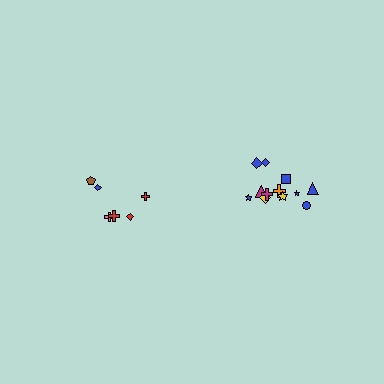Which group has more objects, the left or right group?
The right group.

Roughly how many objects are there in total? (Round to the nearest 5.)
Roughly 20 objects in total.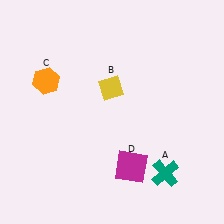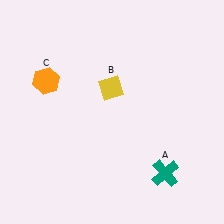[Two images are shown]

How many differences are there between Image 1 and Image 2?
There is 1 difference between the two images.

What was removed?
The magenta square (D) was removed in Image 2.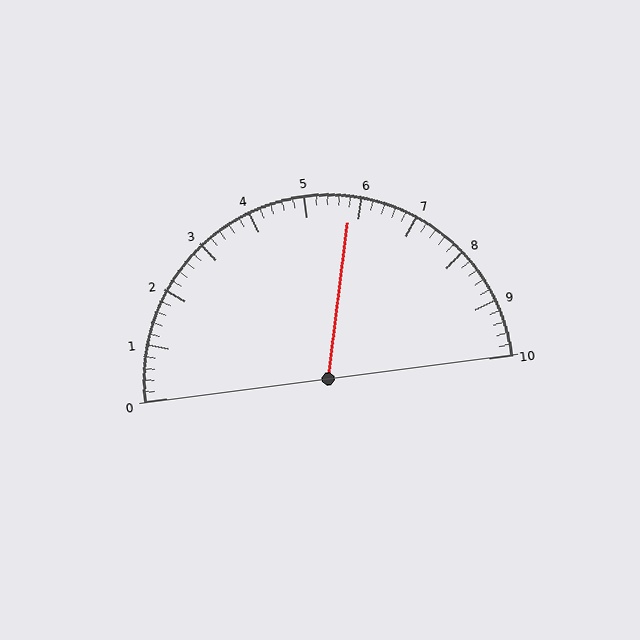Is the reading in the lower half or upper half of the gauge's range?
The reading is in the upper half of the range (0 to 10).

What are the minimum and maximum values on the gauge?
The gauge ranges from 0 to 10.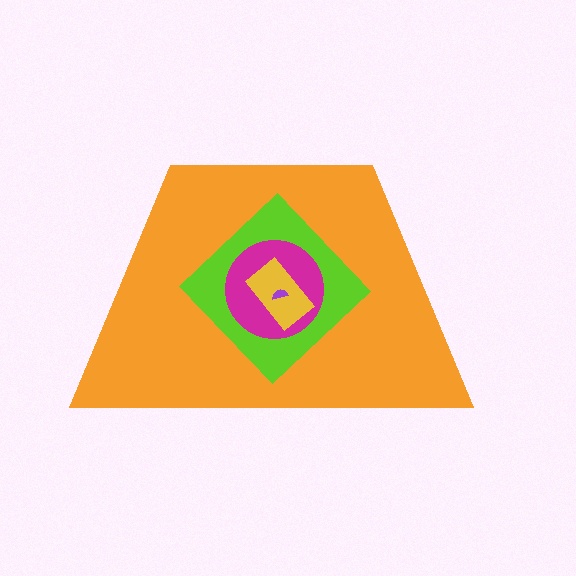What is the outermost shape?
The orange trapezoid.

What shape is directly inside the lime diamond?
The magenta circle.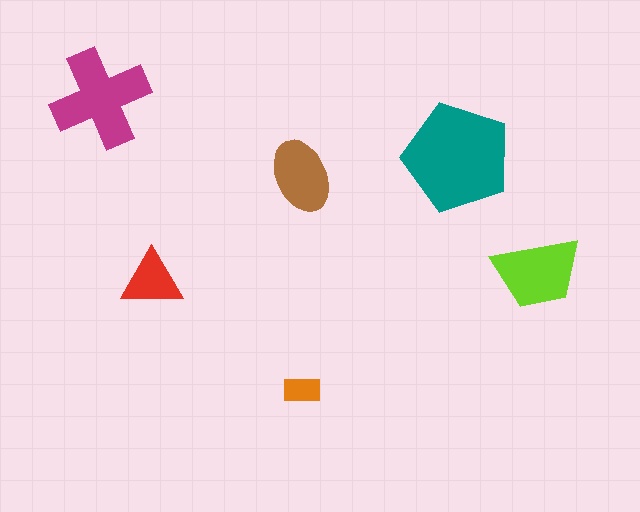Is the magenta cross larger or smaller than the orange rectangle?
Larger.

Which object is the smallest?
The orange rectangle.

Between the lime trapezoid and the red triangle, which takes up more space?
The lime trapezoid.